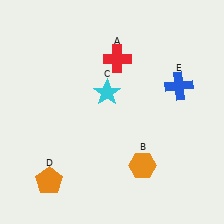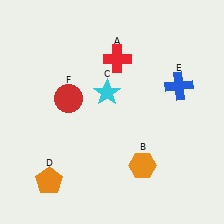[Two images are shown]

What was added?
A red circle (F) was added in Image 2.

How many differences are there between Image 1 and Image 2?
There is 1 difference between the two images.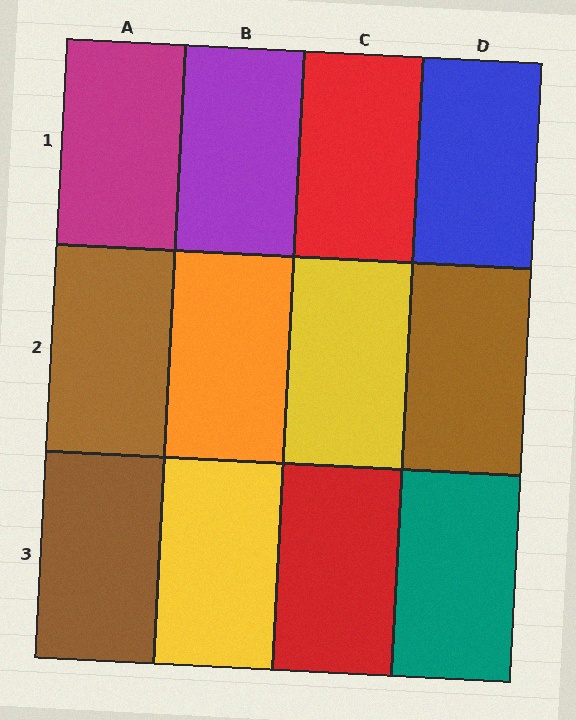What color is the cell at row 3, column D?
Teal.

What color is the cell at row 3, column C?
Red.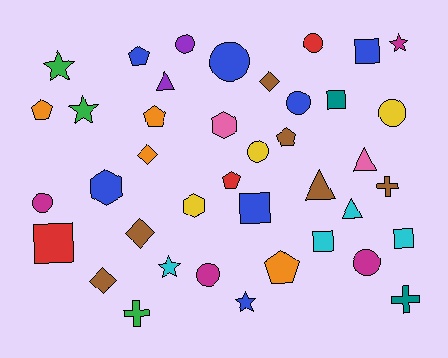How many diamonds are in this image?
There are 4 diamonds.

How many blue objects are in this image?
There are 7 blue objects.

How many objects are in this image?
There are 40 objects.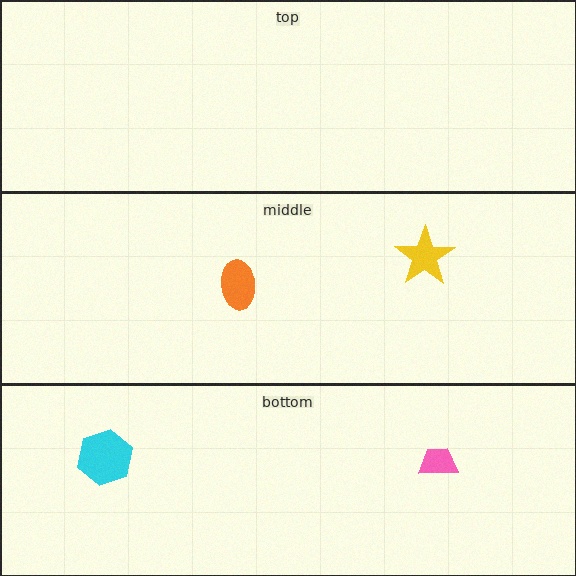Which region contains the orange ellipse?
The middle region.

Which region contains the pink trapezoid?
The bottom region.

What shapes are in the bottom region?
The pink trapezoid, the cyan hexagon.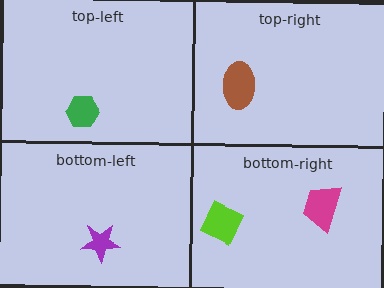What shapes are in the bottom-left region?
The purple star.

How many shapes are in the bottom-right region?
2.